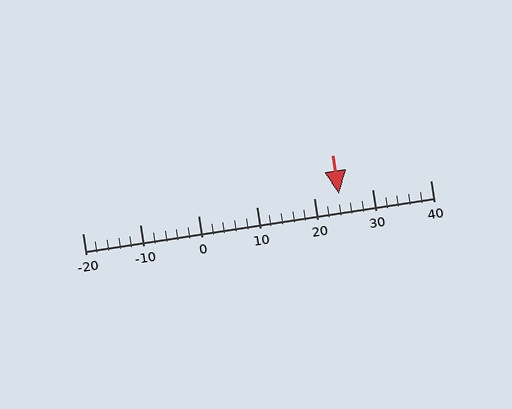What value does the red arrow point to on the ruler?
The red arrow points to approximately 24.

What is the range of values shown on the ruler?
The ruler shows values from -20 to 40.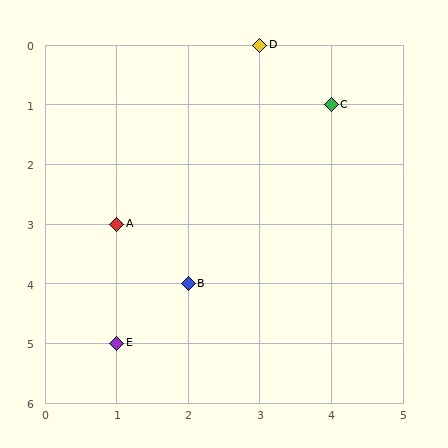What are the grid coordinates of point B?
Point B is at grid coordinates (2, 4).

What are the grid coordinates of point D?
Point D is at grid coordinates (3, 0).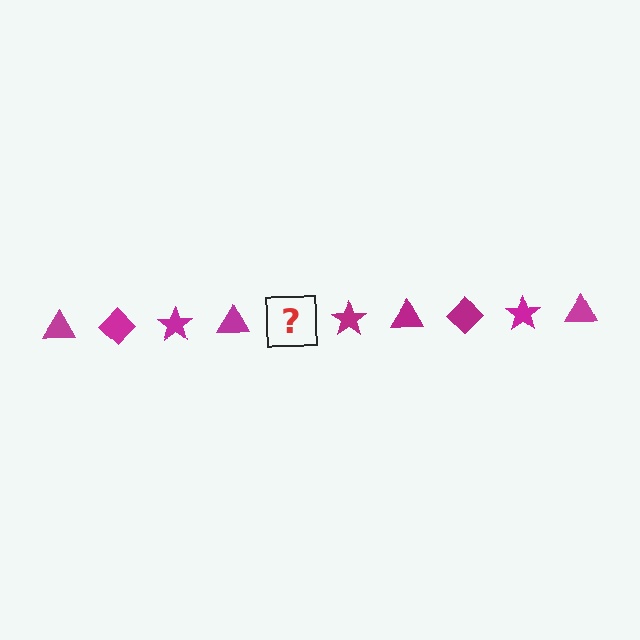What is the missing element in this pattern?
The missing element is a magenta diamond.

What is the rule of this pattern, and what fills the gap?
The rule is that the pattern cycles through triangle, diamond, star shapes in magenta. The gap should be filled with a magenta diamond.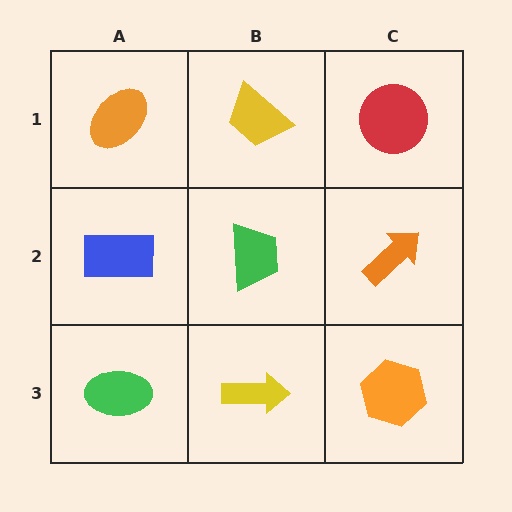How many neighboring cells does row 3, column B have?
3.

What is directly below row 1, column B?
A green trapezoid.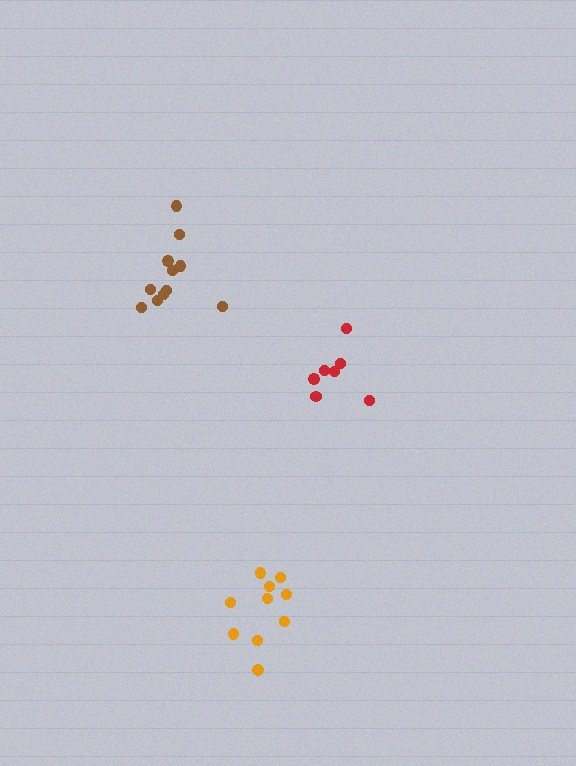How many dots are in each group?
Group 1: 7 dots, Group 2: 11 dots, Group 3: 10 dots (28 total).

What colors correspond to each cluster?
The clusters are colored: red, brown, orange.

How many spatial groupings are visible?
There are 3 spatial groupings.